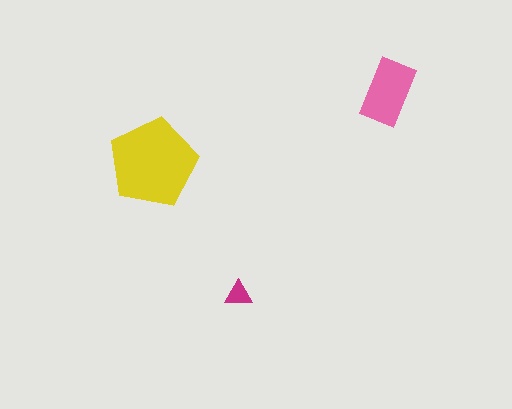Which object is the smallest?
The magenta triangle.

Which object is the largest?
The yellow pentagon.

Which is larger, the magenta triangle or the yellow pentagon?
The yellow pentagon.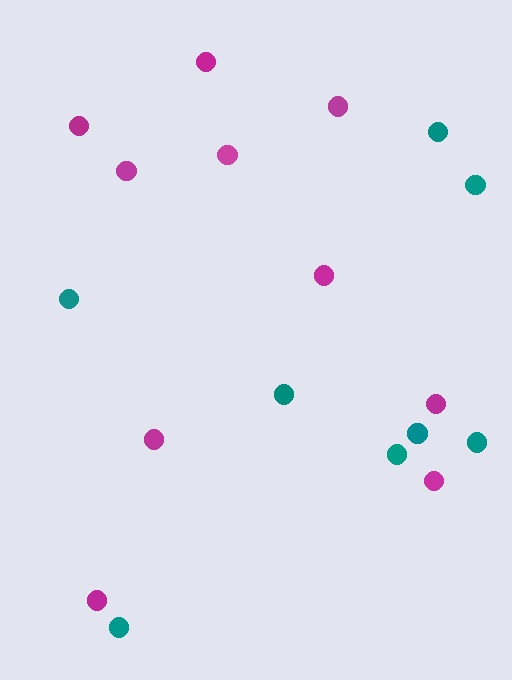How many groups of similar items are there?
There are 2 groups: one group of magenta circles (10) and one group of teal circles (8).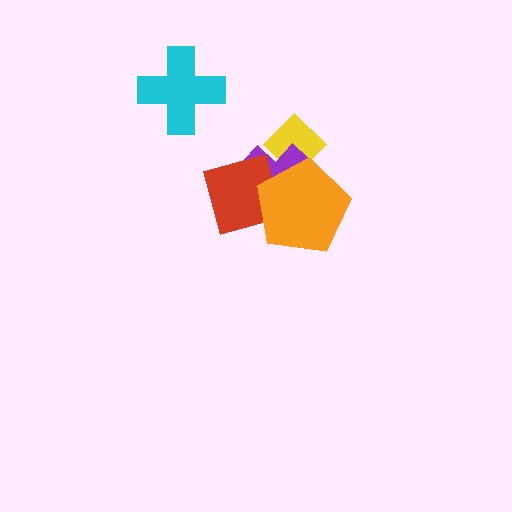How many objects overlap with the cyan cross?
0 objects overlap with the cyan cross.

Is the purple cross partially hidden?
Yes, it is partially covered by another shape.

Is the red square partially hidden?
Yes, it is partially covered by another shape.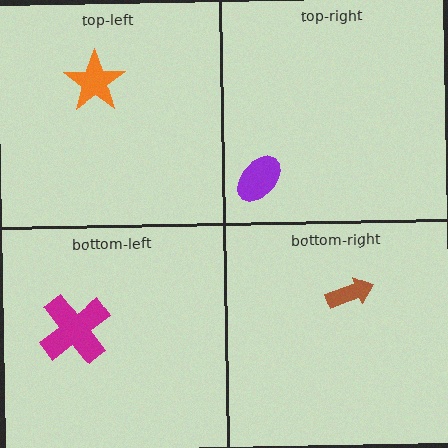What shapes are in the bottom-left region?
The magenta cross.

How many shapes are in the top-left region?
1.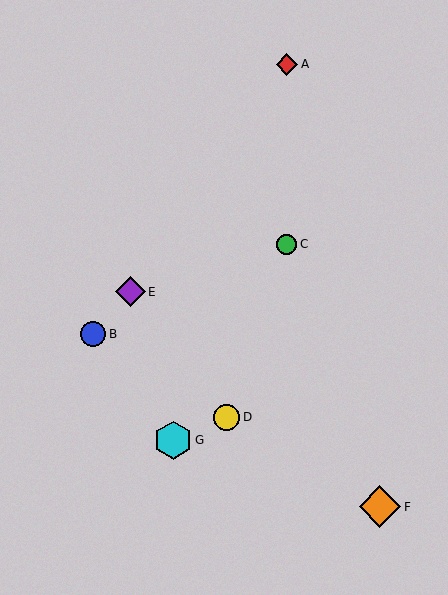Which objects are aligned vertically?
Objects A, C are aligned vertically.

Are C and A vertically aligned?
Yes, both are at x≈287.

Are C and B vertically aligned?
No, C is at x≈287 and B is at x≈93.